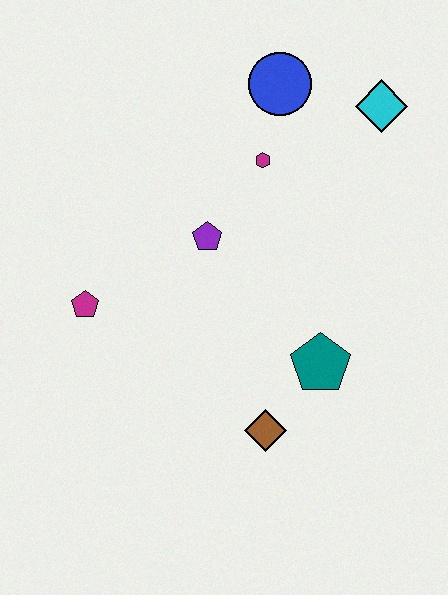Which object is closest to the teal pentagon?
The brown diamond is closest to the teal pentagon.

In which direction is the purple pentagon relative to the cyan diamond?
The purple pentagon is to the left of the cyan diamond.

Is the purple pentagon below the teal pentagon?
No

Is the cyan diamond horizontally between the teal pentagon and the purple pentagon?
No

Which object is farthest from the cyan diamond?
The magenta pentagon is farthest from the cyan diamond.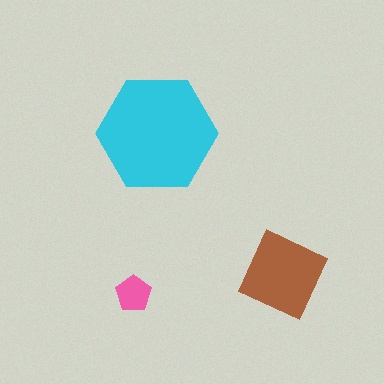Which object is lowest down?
The pink pentagon is bottommost.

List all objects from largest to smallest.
The cyan hexagon, the brown diamond, the pink pentagon.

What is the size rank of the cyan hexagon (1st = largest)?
1st.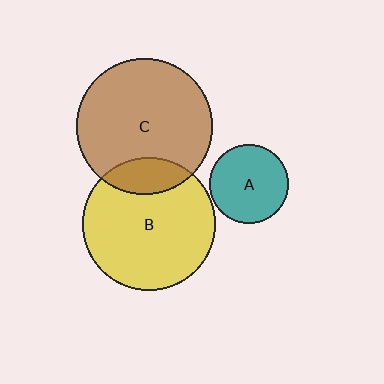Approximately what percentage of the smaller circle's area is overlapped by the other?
Approximately 15%.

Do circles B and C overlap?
Yes.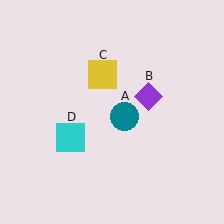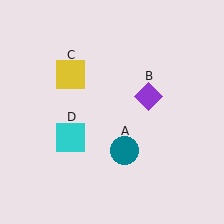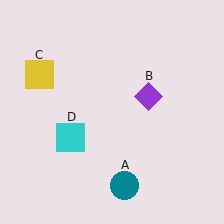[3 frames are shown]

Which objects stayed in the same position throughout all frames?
Purple diamond (object B) and cyan square (object D) remained stationary.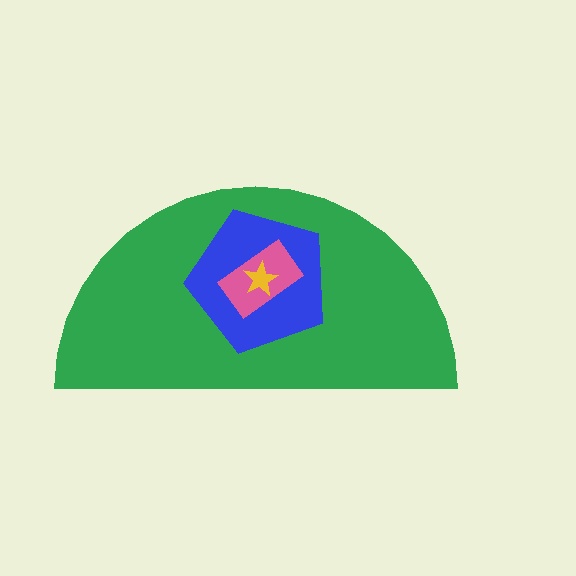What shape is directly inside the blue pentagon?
The pink rectangle.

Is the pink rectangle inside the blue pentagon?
Yes.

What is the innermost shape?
The yellow star.